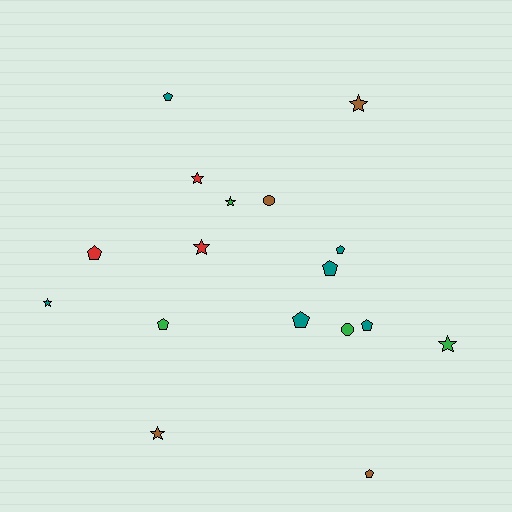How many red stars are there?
There are 2 red stars.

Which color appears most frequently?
Teal, with 6 objects.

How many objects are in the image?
There are 17 objects.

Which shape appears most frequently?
Pentagon, with 8 objects.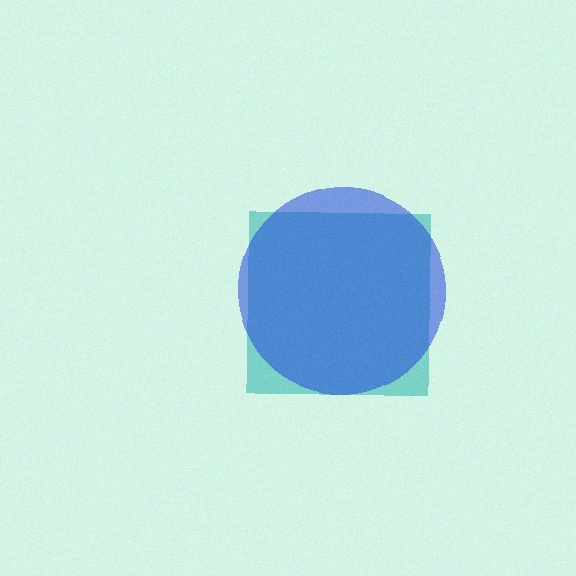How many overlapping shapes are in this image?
There are 2 overlapping shapes in the image.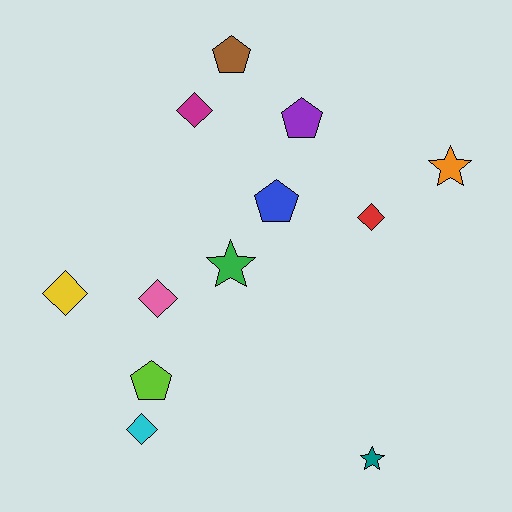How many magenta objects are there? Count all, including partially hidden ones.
There is 1 magenta object.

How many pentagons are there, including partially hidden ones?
There are 4 pentagons.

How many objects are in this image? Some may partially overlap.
There are 12 objects.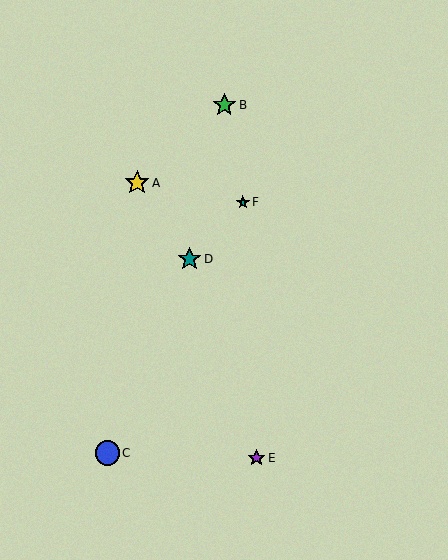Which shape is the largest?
The yellow star (labeled A) is the largest.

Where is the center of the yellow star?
The center of the yellow star is at (137, 183).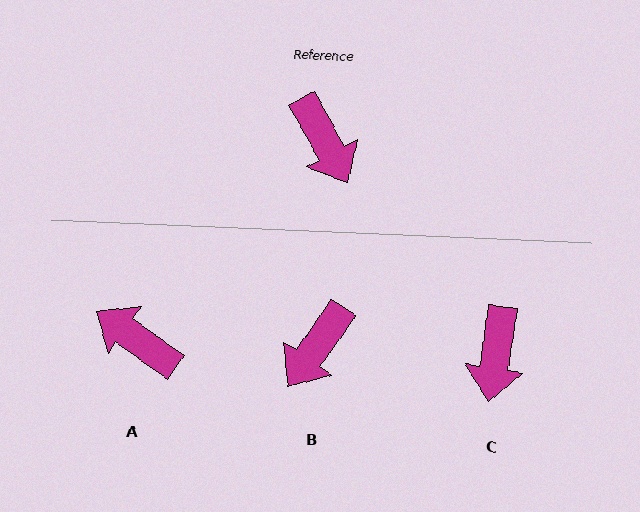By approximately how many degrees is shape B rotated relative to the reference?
Approximately 64 degrees clockwise.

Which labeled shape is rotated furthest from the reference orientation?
A, about 155 degrees away.